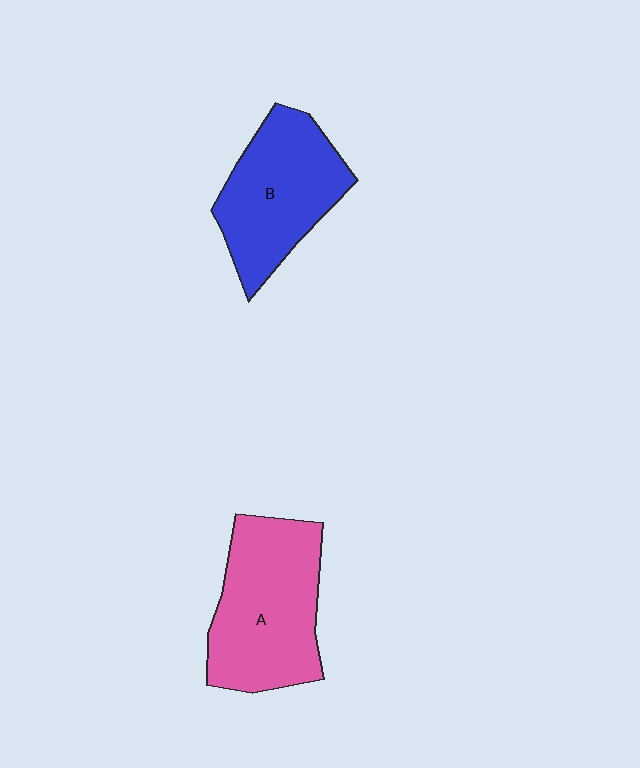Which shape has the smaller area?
Shape B (blue).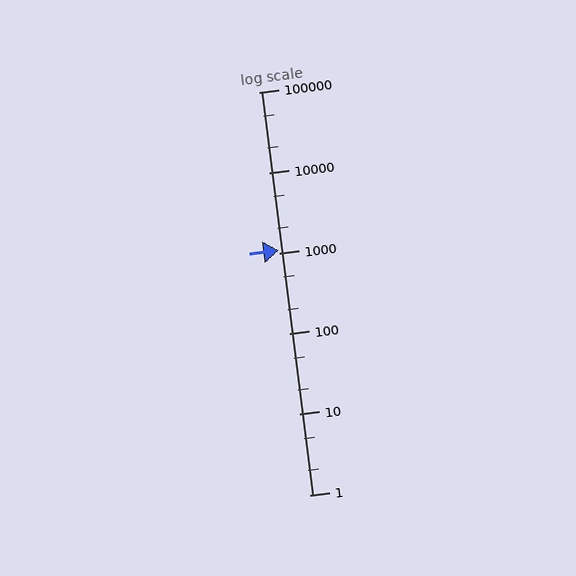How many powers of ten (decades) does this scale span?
The scale spans 5 decades, from 1 to 100000.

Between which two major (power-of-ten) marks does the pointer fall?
The pointer is between 1000 and 10000.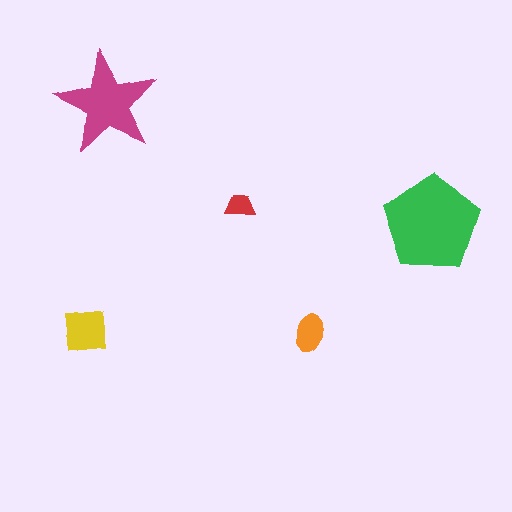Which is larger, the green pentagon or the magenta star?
The green pentagon.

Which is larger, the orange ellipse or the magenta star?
The magenta star.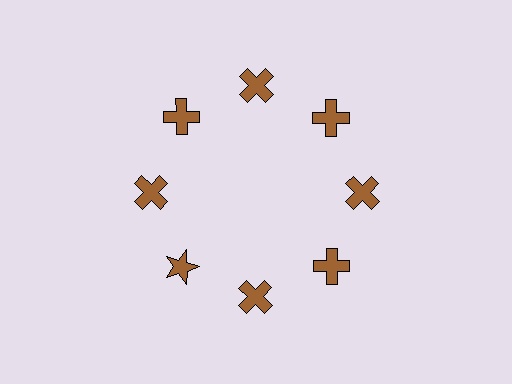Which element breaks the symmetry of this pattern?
The brown star at roughly the 8 o'clock position breaks the symmetry. All other shapes are brown crosses.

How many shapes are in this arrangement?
There are 8 shapes arranged in a ring pattern.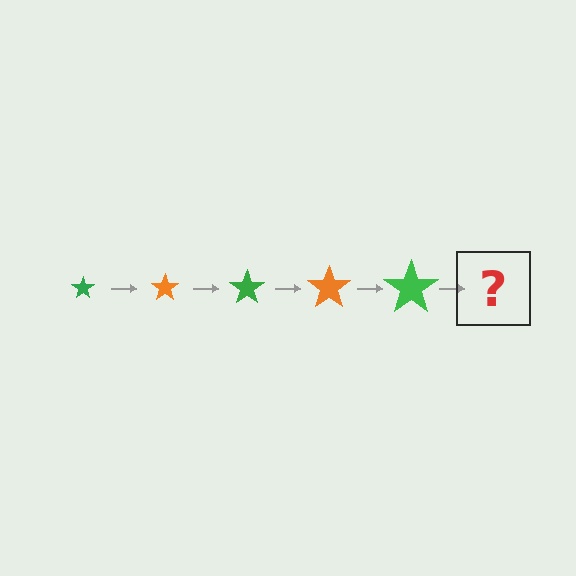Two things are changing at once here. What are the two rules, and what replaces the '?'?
The two rules are that the star grows larger each step and the color cycles through green and orange. The '?' should be an orange star, larger than the previous one.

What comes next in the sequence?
The next element should be an orange star, larger than the previous one.